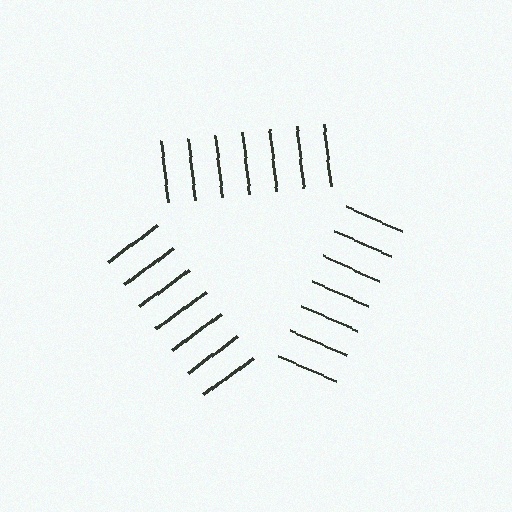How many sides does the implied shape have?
3 sides — the line-ends trace a triangle.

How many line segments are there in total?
21 — 7 along each of the 3 edges.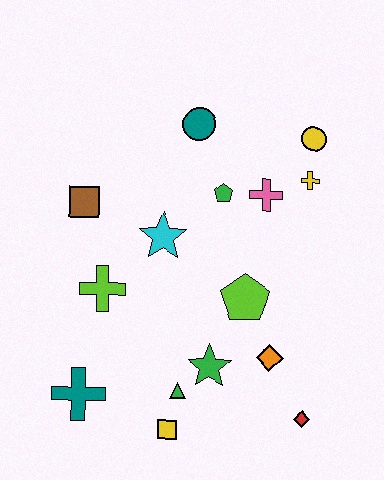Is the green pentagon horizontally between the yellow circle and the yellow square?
Yes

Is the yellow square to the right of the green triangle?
No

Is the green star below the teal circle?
Yes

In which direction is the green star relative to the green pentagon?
The green star is below the green pentagon.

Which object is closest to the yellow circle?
The yellow cross is closest to the yellow circle.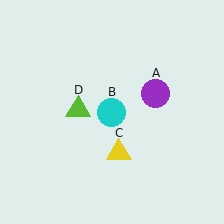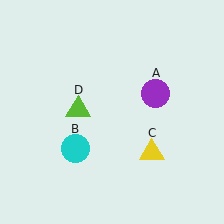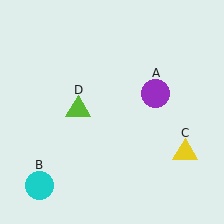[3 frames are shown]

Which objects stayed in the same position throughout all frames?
Purple circle (object A) and lime triangle (object D) remained stationary.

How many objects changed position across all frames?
2 objects changed position: cyan circle (object B), yellow triangle (object C).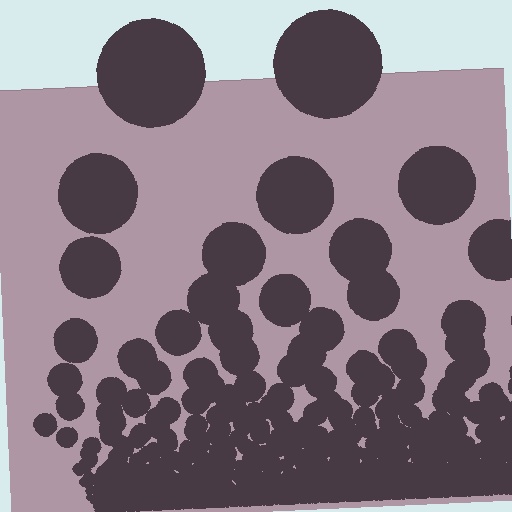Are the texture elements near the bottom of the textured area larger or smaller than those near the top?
Smaller. The gradient is inverted — elements near the bottom are smaller and denser.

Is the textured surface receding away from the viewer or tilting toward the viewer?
The surface appears to tilt toward the viewer. Texture elements get larger and sparser toward the top.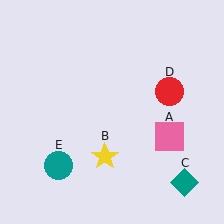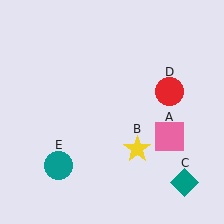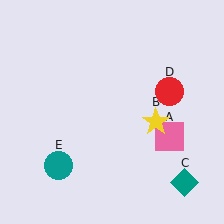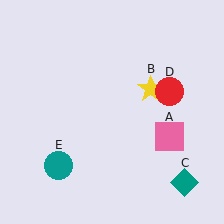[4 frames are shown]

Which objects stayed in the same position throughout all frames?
Pink square (object A) and teal diamond (object C) and red circle (object D) and teal circle (object E) remained stationary.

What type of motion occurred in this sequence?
The yellow star (object B) rotated counterclockwise around the center of the scene.